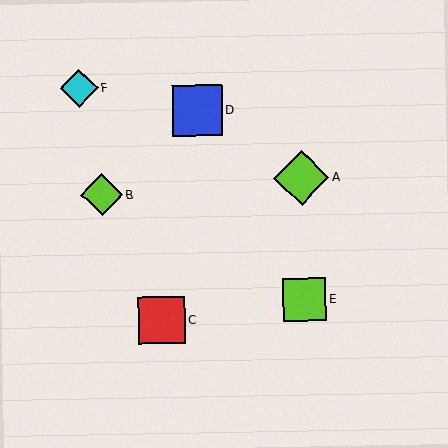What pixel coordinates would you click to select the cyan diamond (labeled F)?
Click at (79, 88) to select the cyan diamond F.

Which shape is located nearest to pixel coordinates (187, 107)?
The blue square (labeled D) at (197, 111) is nearest to that location.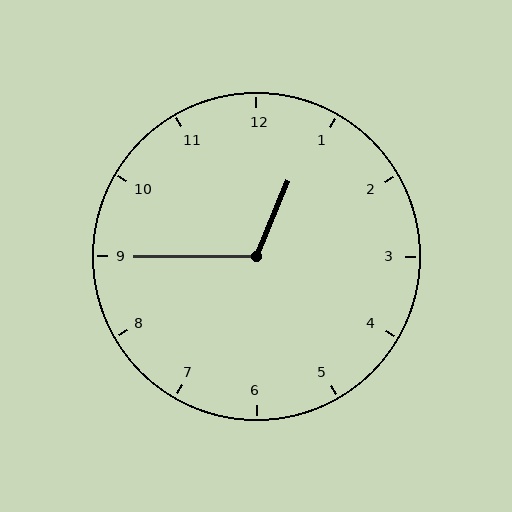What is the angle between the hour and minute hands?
Approximately 112 degrees.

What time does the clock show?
12:45.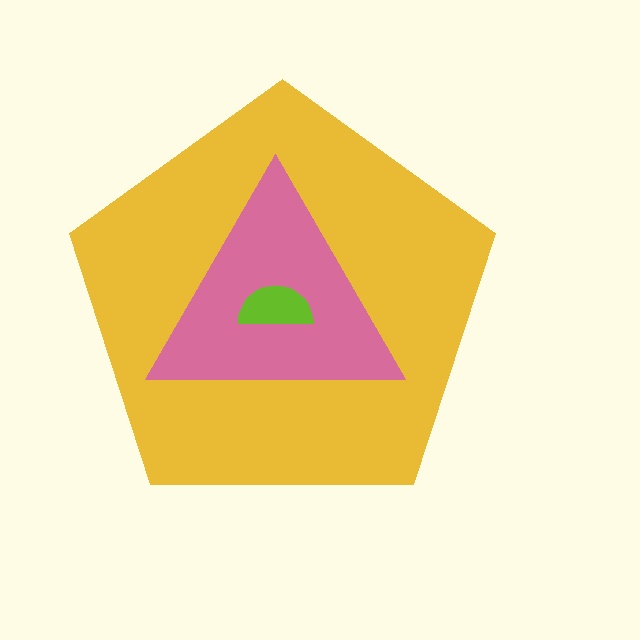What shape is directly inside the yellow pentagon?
The pink triangle.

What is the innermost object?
The lime semicircle.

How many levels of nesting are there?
3.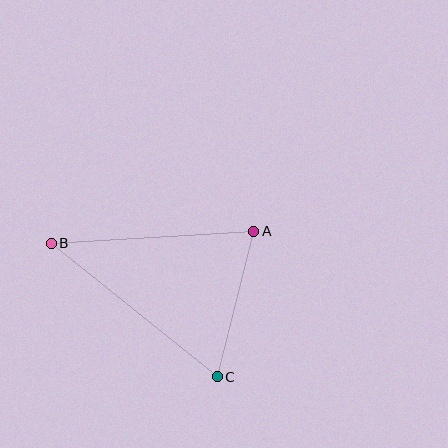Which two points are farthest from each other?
Points B and C are farthest from each other.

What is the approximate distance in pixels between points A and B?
The distance between A and B is approximately 203 pixels.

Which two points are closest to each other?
Points A and C are closest to each other.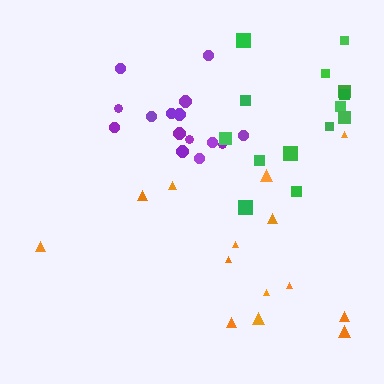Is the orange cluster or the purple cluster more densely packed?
Purple.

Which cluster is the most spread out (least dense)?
Orange.